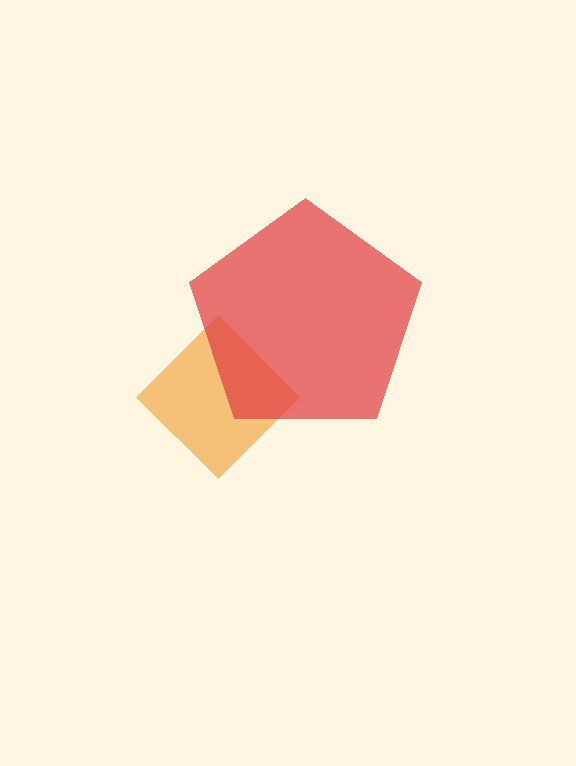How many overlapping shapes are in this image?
There are 2 overlapping shapes in the image.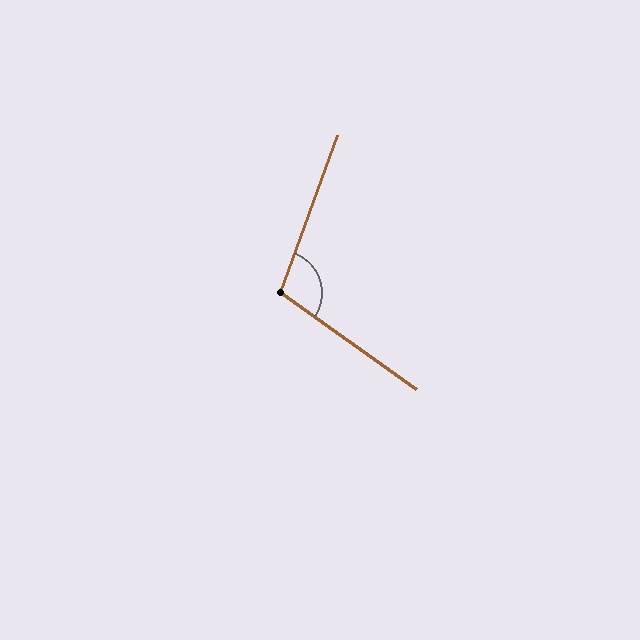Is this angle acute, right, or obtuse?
It is obtuse.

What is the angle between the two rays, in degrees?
Approximately 105 degrees.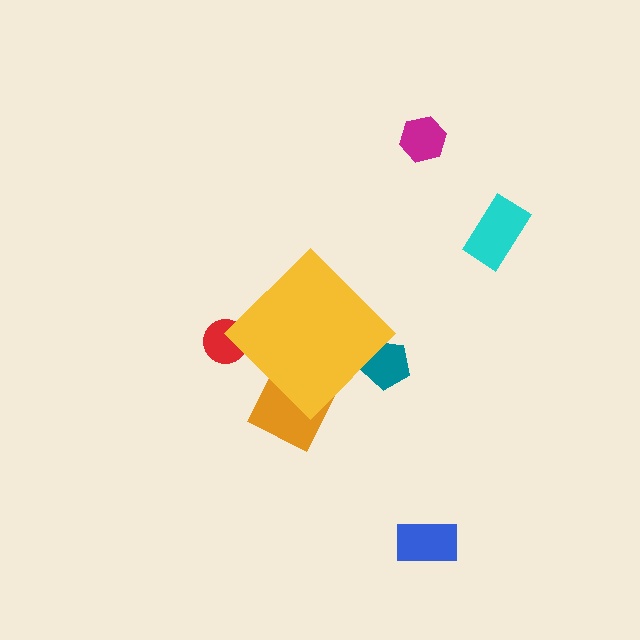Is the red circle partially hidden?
Yes, the red circle is partially hidden behind the yellow diamond.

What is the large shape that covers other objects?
A yellow diamond.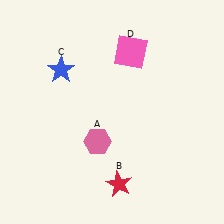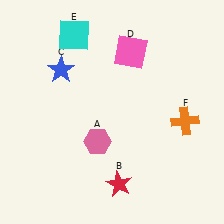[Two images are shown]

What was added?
A cyan square (E), an orange cross (F) were added in Image 2.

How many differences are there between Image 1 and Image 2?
There are 2 differences between the two images.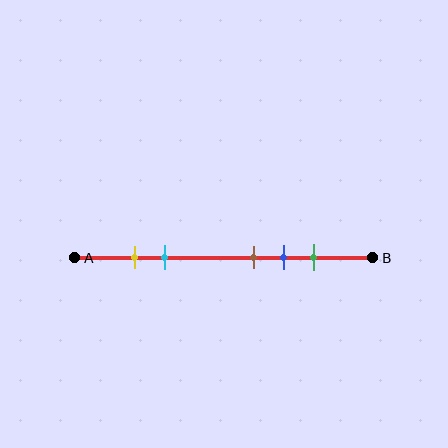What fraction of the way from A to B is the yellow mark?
The yellow mark is approximately 20% (0.2) of the way from A to B.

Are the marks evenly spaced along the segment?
No, the marks are not evenly spaced.